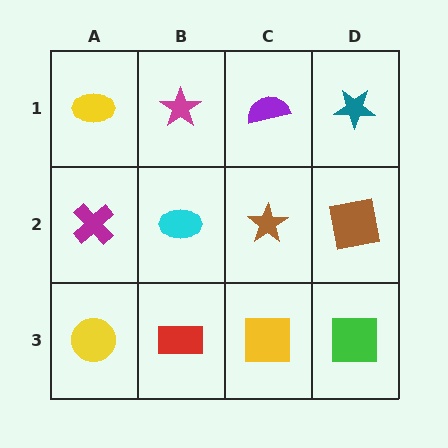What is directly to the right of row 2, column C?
A brown square.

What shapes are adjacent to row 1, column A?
A magenta cross (row 2, column A), a magenta star (row 1, column B).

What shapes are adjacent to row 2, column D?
A teal star (row 1, column D), a green square (row 3, column D), a brown star (row 2, column C).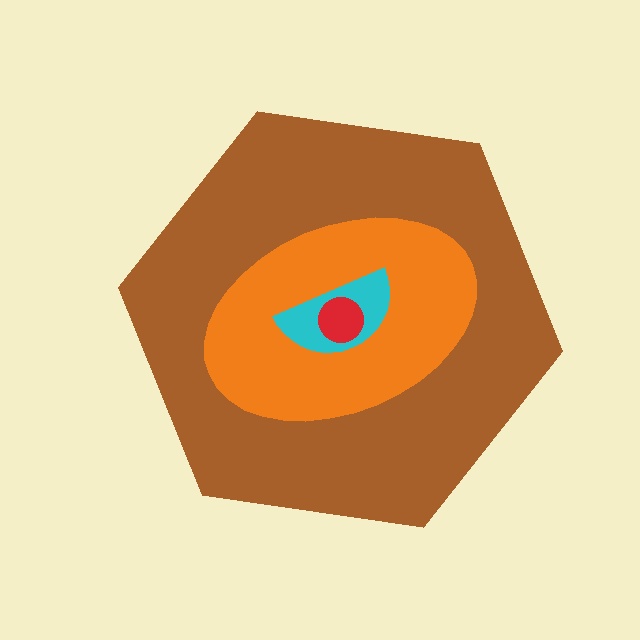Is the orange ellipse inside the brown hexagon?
Yes.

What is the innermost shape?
The red circle.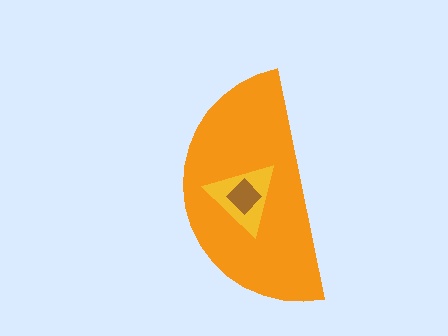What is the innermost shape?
The brown diamond.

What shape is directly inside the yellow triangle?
The brown diamond.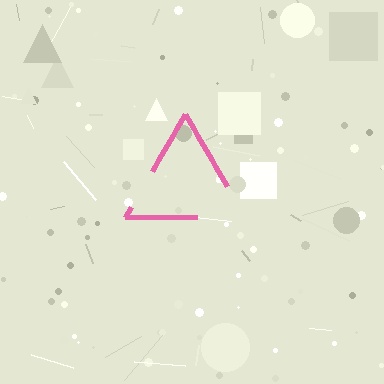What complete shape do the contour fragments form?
The contour fragments form a triangle.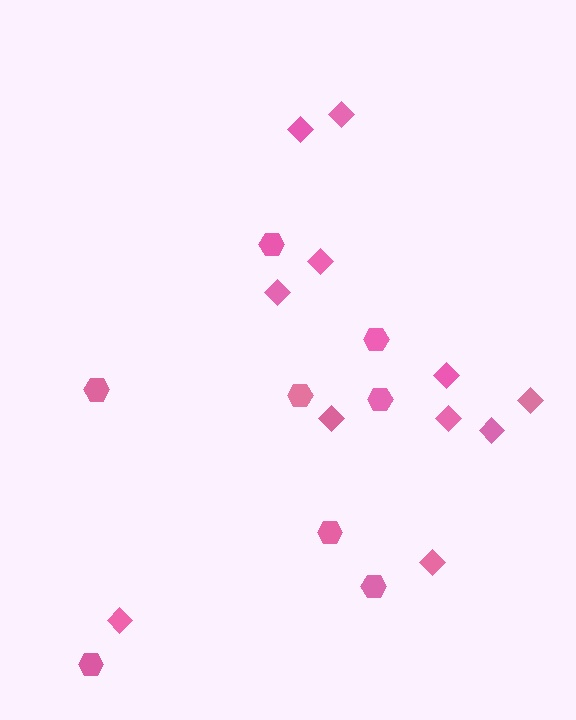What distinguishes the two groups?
There are 2 groups: one group of diamonds (11) and one group of hexagons (8).